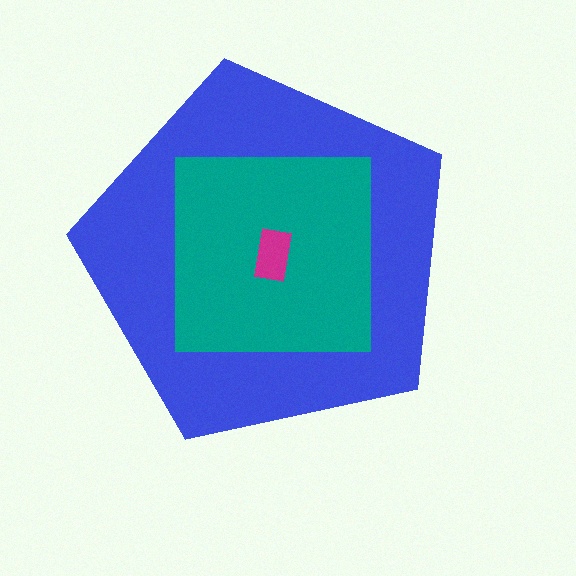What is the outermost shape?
The blue pentagon.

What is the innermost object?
The magenta rectangle.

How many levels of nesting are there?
3.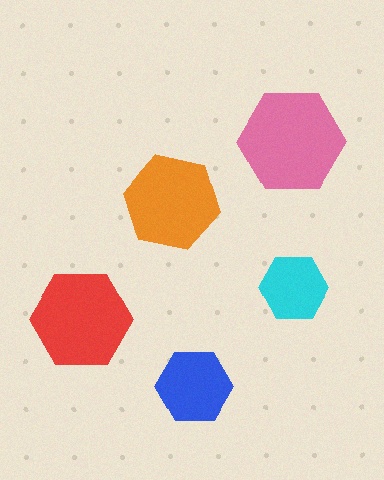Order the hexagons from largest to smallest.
the pink one, the red one, the orange one, the blue one, the cyan one.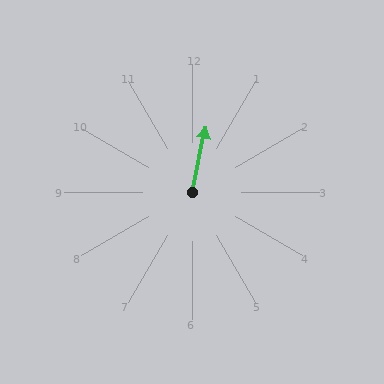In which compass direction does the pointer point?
North.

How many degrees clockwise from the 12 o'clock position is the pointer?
Approximately 12 degrees.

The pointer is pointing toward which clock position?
Roughly 12 o'clock.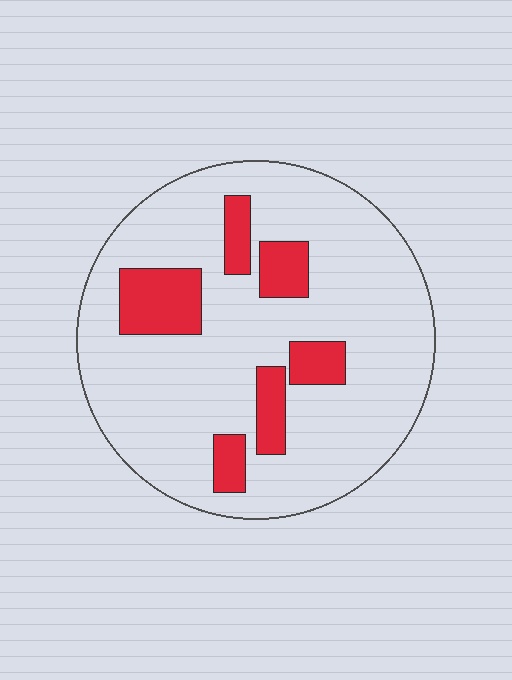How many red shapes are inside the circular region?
6.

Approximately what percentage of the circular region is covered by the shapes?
Approximately 15%.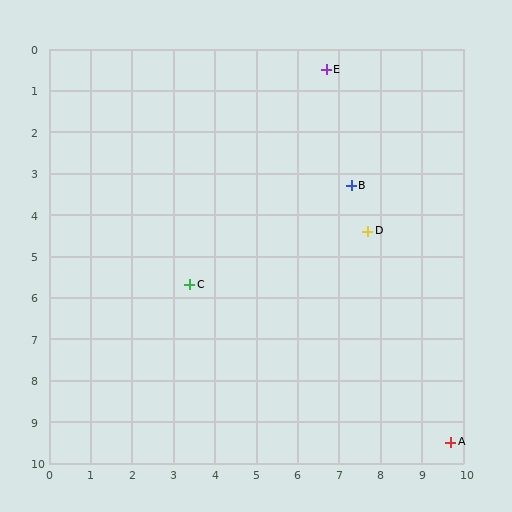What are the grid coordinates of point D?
Point D is at approximately (7.7, 4.4).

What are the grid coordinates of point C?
Point C is at approximately (3.4, 5.7).